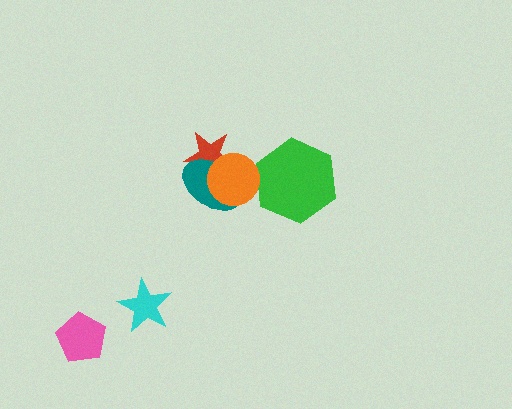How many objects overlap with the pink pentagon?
0 objects overlap with the pink pentagon.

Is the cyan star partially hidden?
No, no other shape covers it.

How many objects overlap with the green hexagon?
1 object overlaps with the green hexagon.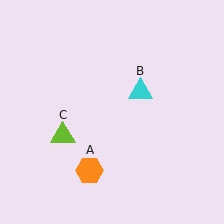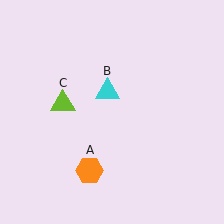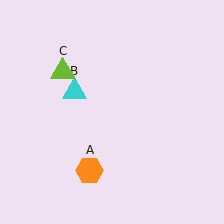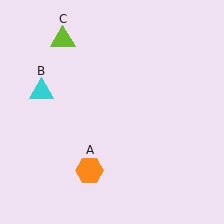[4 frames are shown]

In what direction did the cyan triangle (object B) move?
The cyan triangle (object B) moved left.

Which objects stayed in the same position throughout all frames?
Orange hexagon (object A) remained stationary.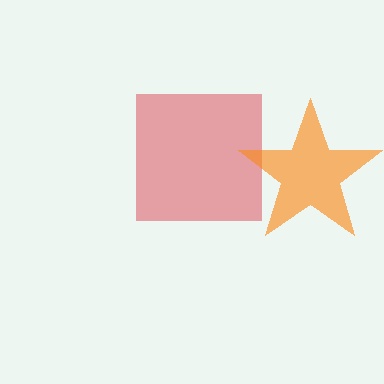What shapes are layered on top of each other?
The layered shapes are: a red square, an orange star.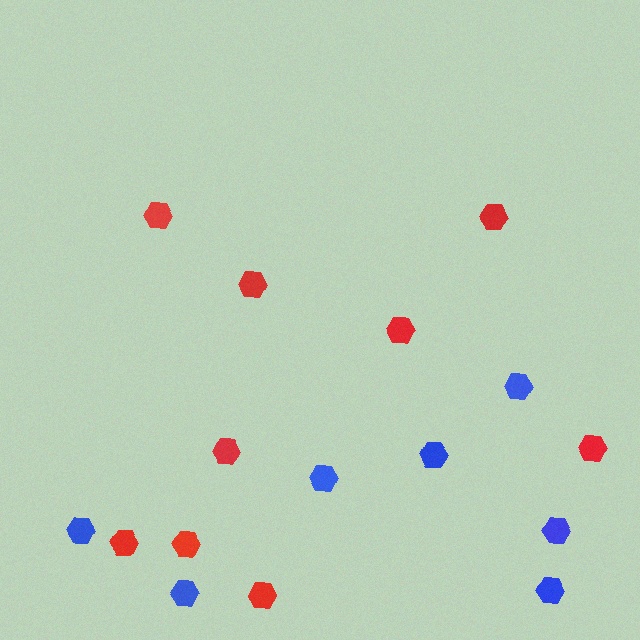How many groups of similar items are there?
There are 2 groups: one group of red hexagons (9) and one group of blue hexagons (7).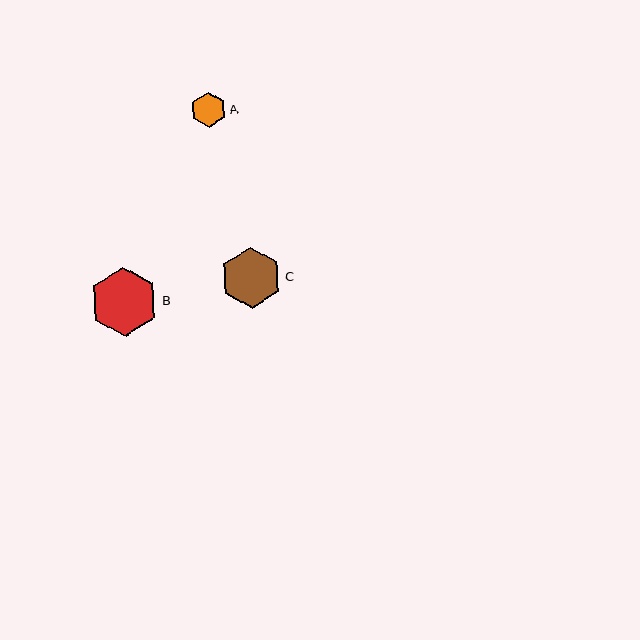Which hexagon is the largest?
Hexagon B is the largest with a size of approximately 69 pixels.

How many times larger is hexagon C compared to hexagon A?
Hexagon C is approximately 1.7 times the size of hexagon A.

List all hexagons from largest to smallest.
From largest to smallest: B, C, A.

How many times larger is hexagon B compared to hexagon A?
Hexagon B is approximately 2.0 times the size of hexagon A.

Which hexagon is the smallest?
Hexagon A is the smallest with a size of approximately 35 pixels.